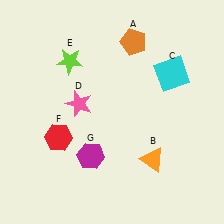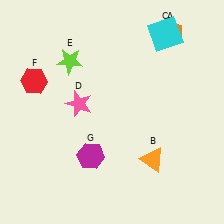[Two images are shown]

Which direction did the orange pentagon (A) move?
The orange pentagon (A) moved right.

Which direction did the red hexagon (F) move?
The red hexagon (F) moved up.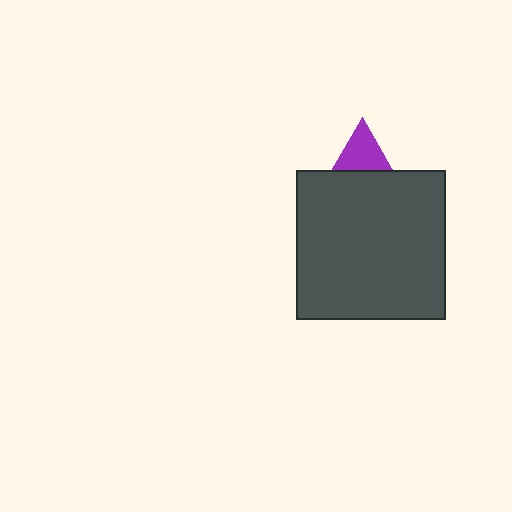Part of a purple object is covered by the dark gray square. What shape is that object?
It is a triangle.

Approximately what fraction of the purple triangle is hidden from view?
Roughly 57% of the purple triangle is hidden behind the dark gray square.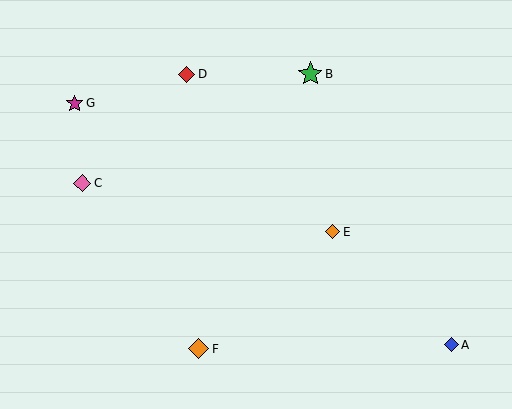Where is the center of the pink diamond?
The center of the pink diamond is at (82, 183).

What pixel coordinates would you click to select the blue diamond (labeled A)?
Click at (452, 345) to select the blue diamond A.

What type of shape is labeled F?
Shape F is an orange diamond.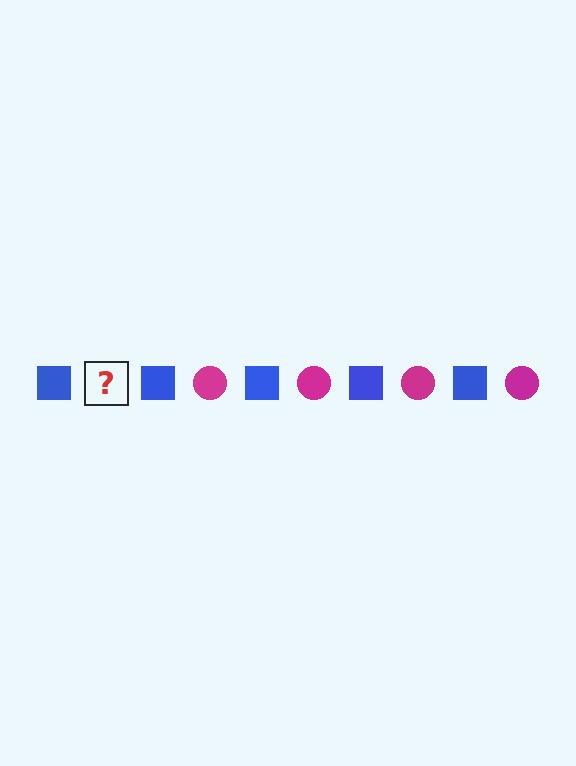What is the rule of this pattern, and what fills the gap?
The rule is that the pattern alternates between blue square and magenta circle. The gap should be filled with a magenta circle.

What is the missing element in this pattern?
The missing element is a magenta circle.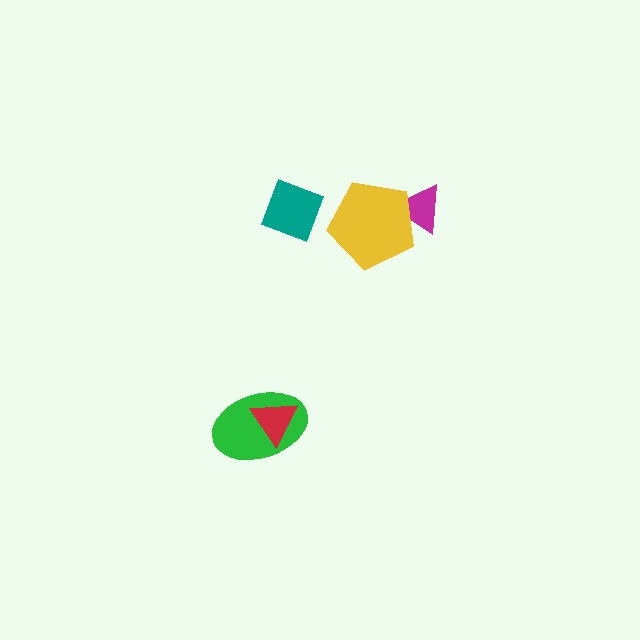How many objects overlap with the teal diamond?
0 objects overlap with the teal diamond.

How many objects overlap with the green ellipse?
1 object overlaps with the green ellipse.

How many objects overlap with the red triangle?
1 object overlaps with the red triangle.